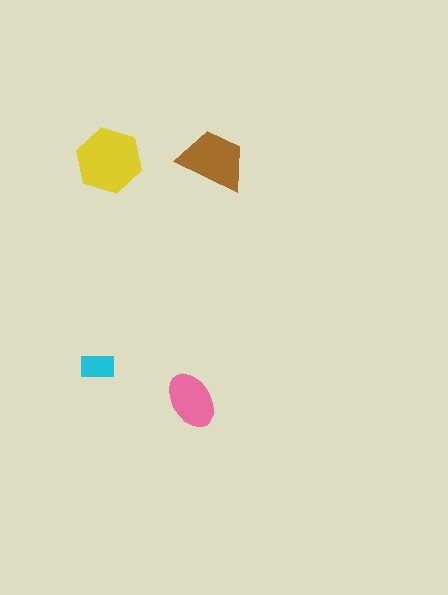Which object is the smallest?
The cyan rectangle.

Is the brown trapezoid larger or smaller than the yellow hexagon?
Smaller.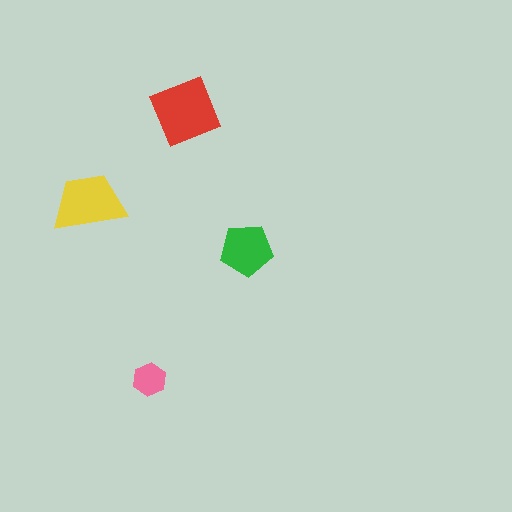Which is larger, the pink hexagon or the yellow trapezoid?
The yellow trapezoid.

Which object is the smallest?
The pink hexagon.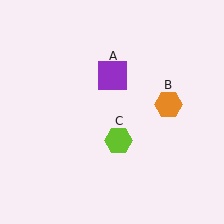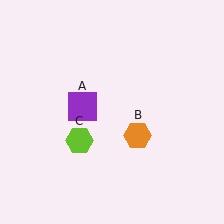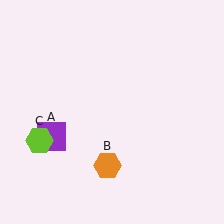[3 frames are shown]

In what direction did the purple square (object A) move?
The purple square (object A) moved down and to the left.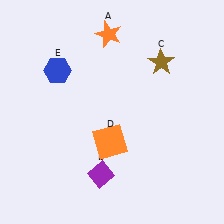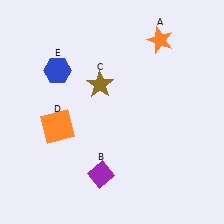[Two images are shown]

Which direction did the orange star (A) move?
The orange star (A) moved right.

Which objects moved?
The objects that moved are: the orange star (A), the brown star (C), the orange square (D).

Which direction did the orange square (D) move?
The orange square (D) moved left.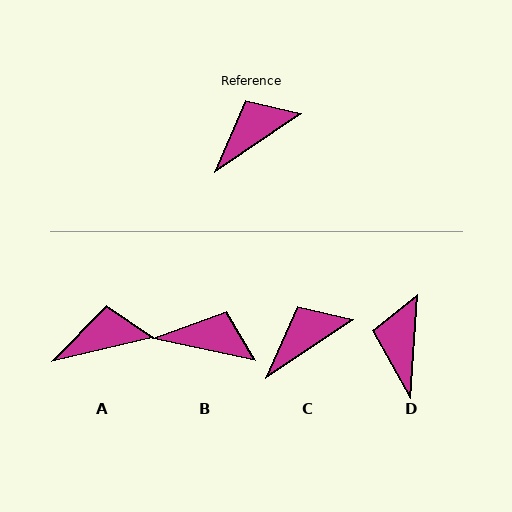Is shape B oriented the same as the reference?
No, it is off by about 46 degrees.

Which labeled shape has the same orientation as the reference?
C.